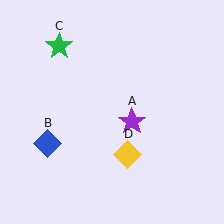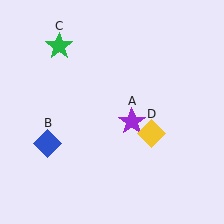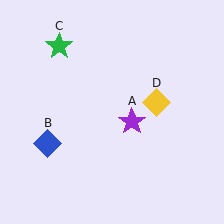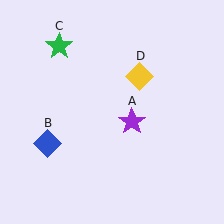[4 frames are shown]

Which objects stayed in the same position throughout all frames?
Purple star (object A) and blue diamond (object B) and green star (object C) remained stationary.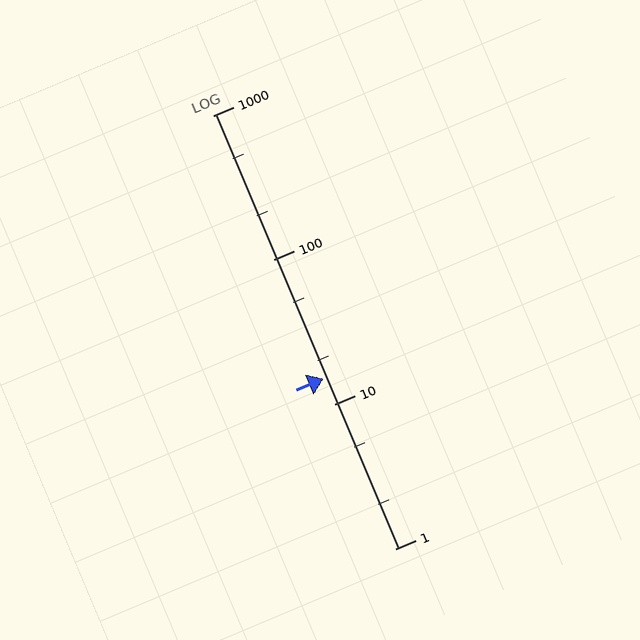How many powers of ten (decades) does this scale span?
The scale spans 3 decades, from 1 to 1000.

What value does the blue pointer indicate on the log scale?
The pointer indicates approximately 15.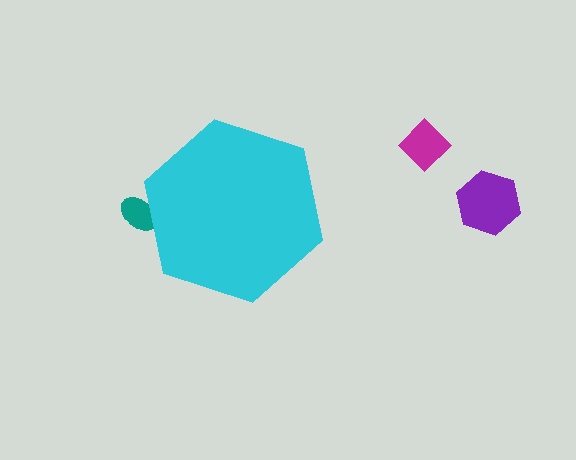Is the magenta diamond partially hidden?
No, the magenta diamond is fully visible.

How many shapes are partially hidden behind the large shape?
1 shape is partially hidden.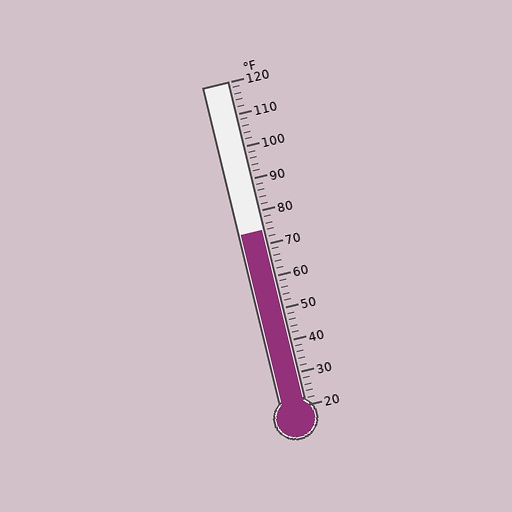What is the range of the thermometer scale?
The thermometer scale ranges from 20°F to 120°F.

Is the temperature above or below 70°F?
The temperature is above 70°F.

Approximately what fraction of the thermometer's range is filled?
The thermometer is filled to approximately 55% of its range.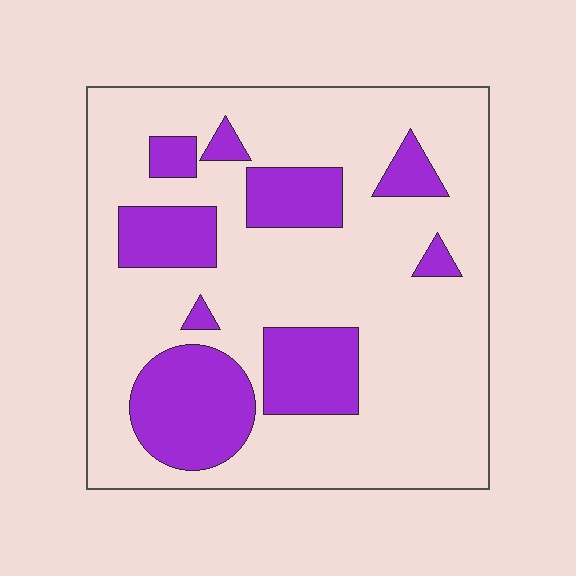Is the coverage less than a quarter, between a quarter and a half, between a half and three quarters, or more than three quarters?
Between a quarter and a half.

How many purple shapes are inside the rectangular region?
9.